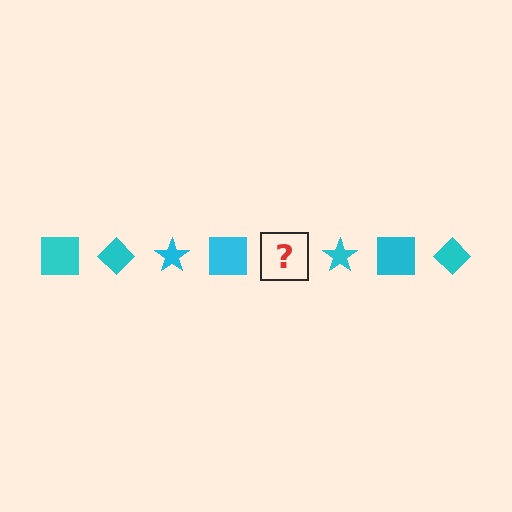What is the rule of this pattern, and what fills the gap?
The rule is that the pattern cycles through square, diamond, star shapes in cyan. The gap should be filled with a cyan diamond.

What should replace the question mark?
The question mark should be replaced with a cyan diamond.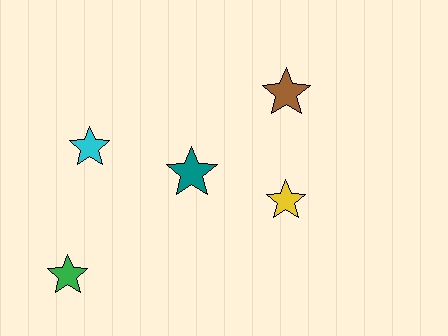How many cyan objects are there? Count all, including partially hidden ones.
There is 1 cyan object.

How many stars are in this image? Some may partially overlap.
There are 5 stars.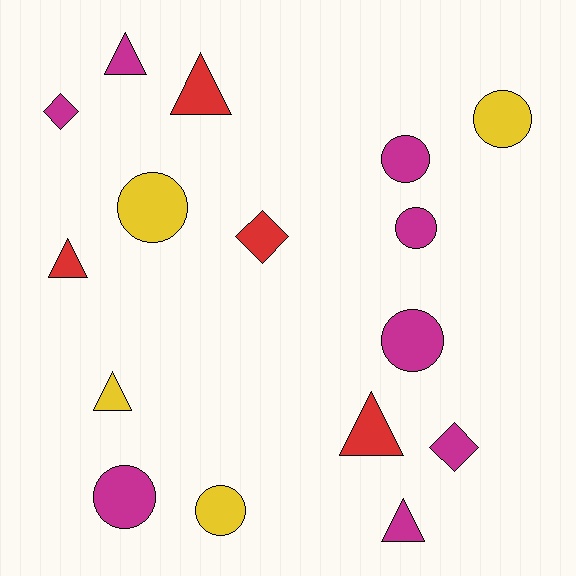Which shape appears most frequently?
Circle, with 7 objects.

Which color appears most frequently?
Magenta, with 8 objects.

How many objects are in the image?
There are 16 objects.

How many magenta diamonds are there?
There are 2 magenta diamonds.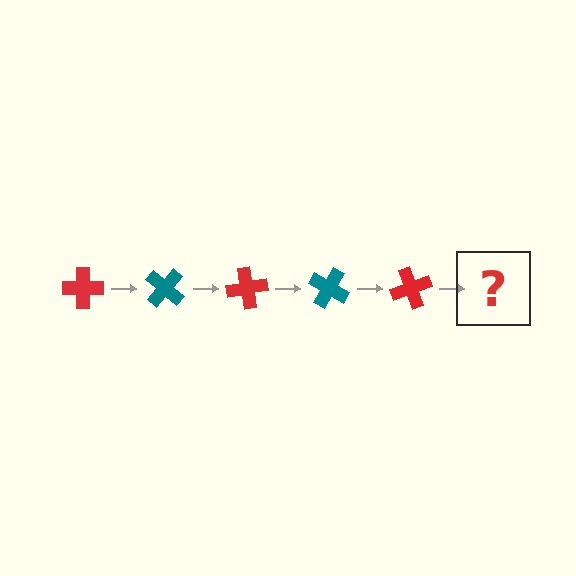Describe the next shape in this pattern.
It should be a teal cross, rotated 200 degrees from the start.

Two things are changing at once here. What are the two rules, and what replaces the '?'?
The two rules are that it rotates 40 degrees each step and the color cycles through red and teal. The '?' should be a teal cross, rotated 200 degrees from the start.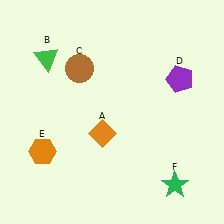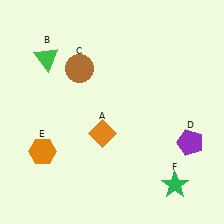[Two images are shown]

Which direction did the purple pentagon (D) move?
The purple pentagon (D) moved down.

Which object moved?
The purple pentagon (D) moved down.